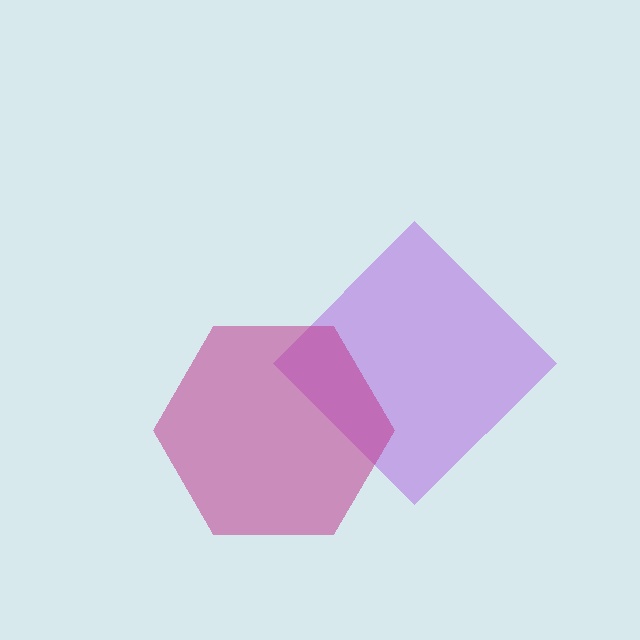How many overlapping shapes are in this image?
There are 2 overlapping shapes in the image.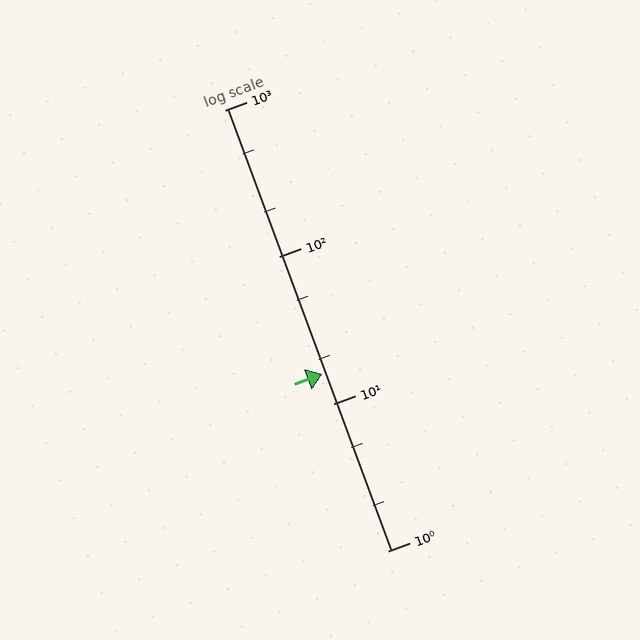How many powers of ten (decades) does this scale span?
The scale spans 3 decades, from 1 to 1000.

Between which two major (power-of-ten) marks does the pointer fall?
The pointer is between 10 and 100.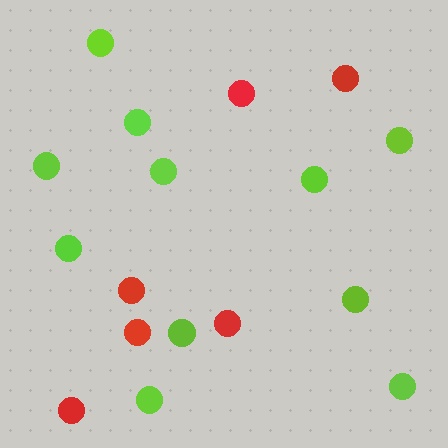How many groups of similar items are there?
There are 2 groups: one group of lime circles (11) and one group of red circles (6).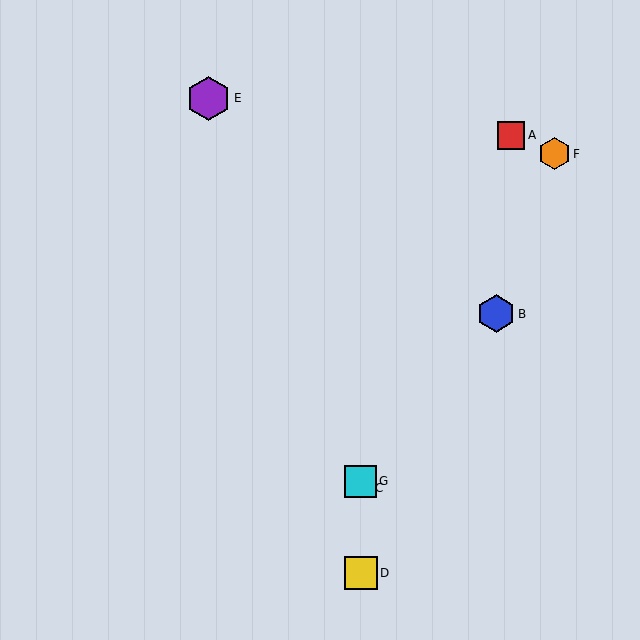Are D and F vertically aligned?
No, D is at x≈361 and F is at x≈555.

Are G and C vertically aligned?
Yes, both are at x≈361.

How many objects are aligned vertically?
3 objects (C, D, G) are aligned vertically.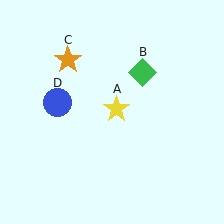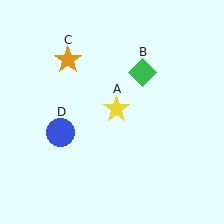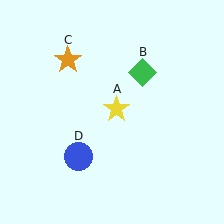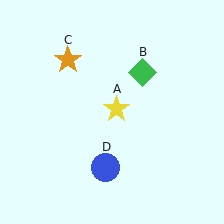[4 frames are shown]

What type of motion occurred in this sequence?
The blue circle (object D) rotated counterclockwise around the center of the scene.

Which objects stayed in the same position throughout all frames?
Yellow star (object A) and green diamond (object B) and orange star (object C) remained stationary.